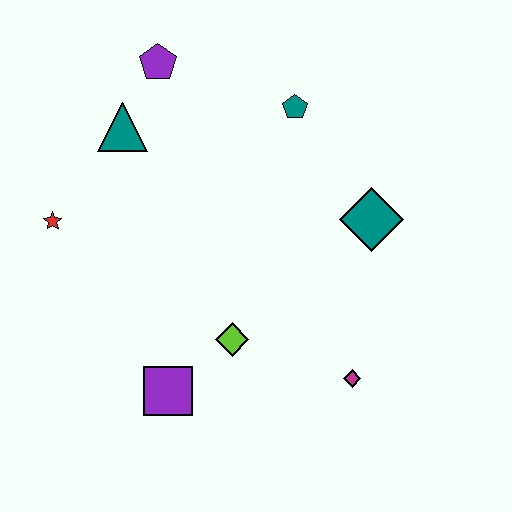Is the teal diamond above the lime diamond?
Yes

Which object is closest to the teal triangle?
The purple pentagon is closest to the teal triangle.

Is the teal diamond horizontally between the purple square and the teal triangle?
No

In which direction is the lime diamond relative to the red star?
The lime diamond is to the right of the red star.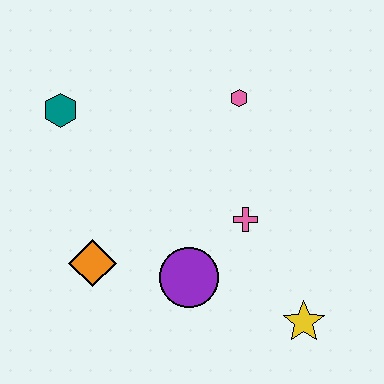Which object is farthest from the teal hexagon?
The yellow star is farthest from the teal hexagon.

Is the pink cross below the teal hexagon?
Yes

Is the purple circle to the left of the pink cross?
Yes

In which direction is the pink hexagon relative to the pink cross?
The pink hexagon is above the pink cross.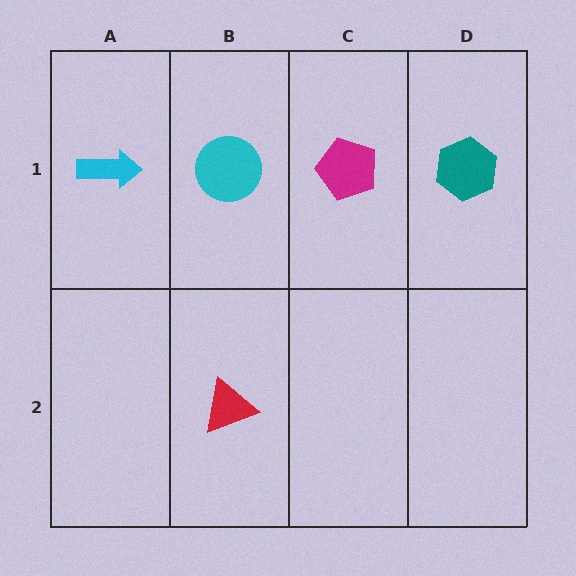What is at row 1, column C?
A magenta pentagon.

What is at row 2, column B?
A red triangle.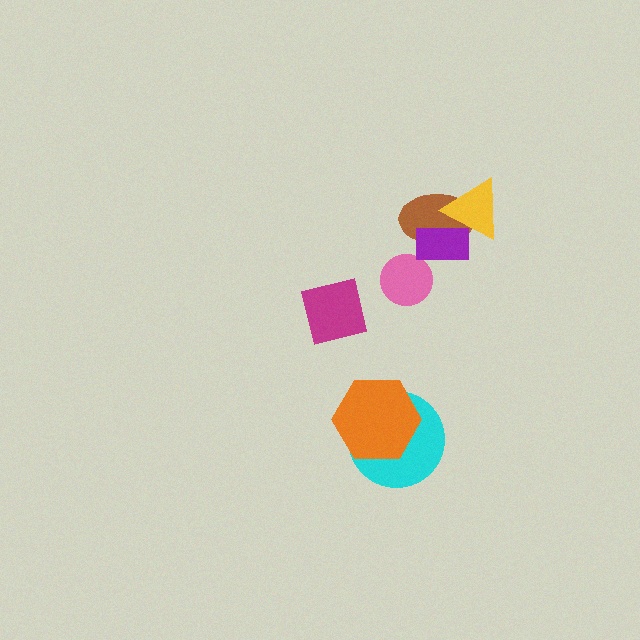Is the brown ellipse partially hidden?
Yes, it is partially covered by another shape.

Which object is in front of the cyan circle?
The orange hexagon is in front of the cyan circle.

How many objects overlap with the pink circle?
0 objects overlap with the pink circle.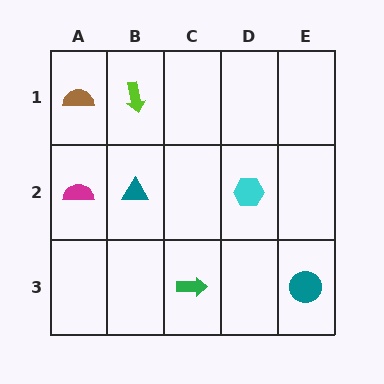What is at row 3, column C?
A green arrow.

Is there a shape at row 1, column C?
No, that cell is empty.